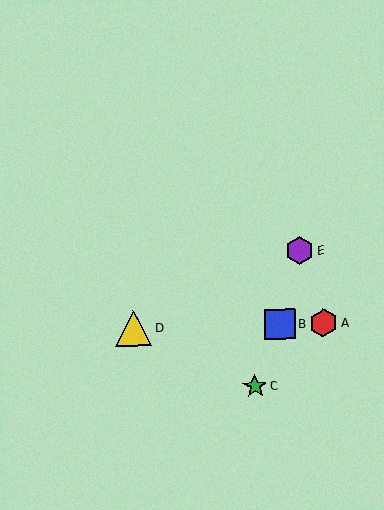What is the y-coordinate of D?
Object D is at y≈328.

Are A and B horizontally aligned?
Yes, both are at y≈323.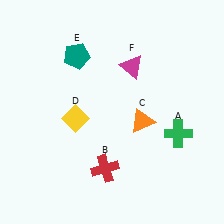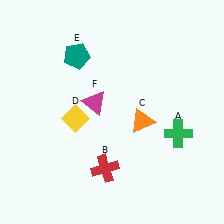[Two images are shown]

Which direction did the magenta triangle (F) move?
The magenta triangle (F) moved left.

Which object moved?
The magenta triangle (F) moved left.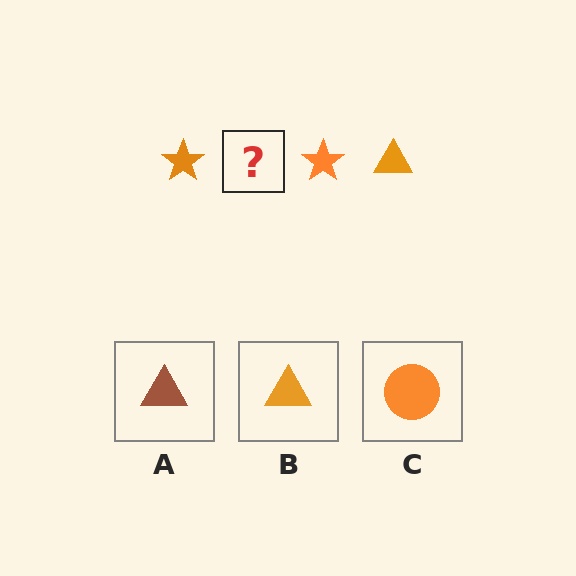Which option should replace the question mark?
Option B.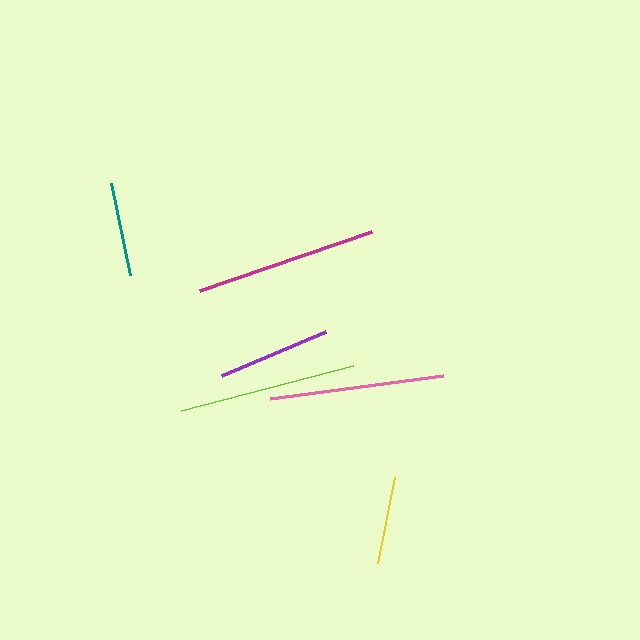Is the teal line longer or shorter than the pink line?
The pink line is longer than the teal line.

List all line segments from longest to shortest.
From longest to shortest: magenta, lime, pink, purple, teal, yellow.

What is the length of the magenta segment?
The magenta segment is approximately 182 pixels long.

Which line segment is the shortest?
The yellow line is the shortest at approximately 88 pixels.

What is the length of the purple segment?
The purple segment is approximately 114 pixels long.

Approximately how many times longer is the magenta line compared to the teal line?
The magenta line is approximately 1.9 times the length of the teal line.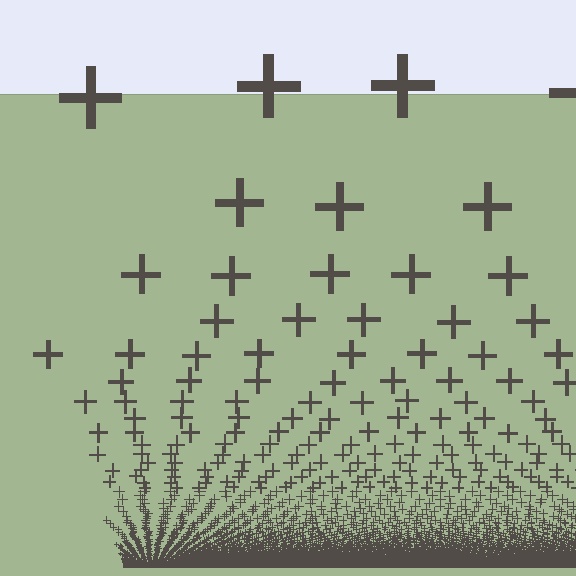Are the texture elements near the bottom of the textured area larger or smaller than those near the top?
Smaller. The gradient is inverted — elements near the bottom are smaller and denser.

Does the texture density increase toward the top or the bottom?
Density increases toward the bottom.